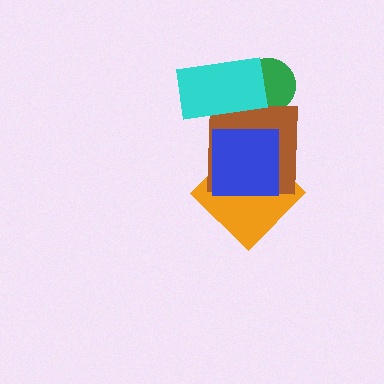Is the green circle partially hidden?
Yes, it is partially covered by another shape.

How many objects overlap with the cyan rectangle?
2 objects overlap with the cyan rectangle.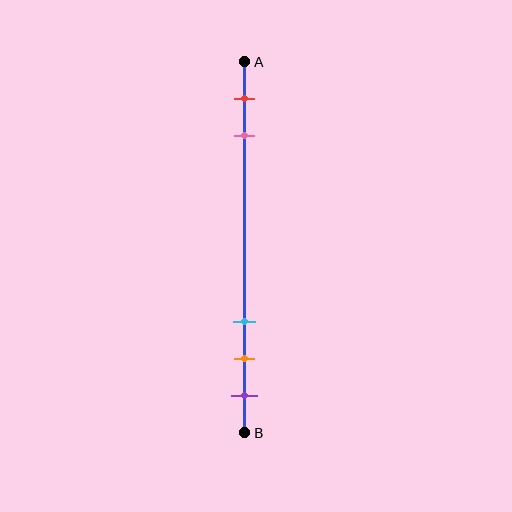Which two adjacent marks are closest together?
The orange and purple marks are the closest adjacent pair.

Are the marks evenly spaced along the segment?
No, the marks are not evenly spaced.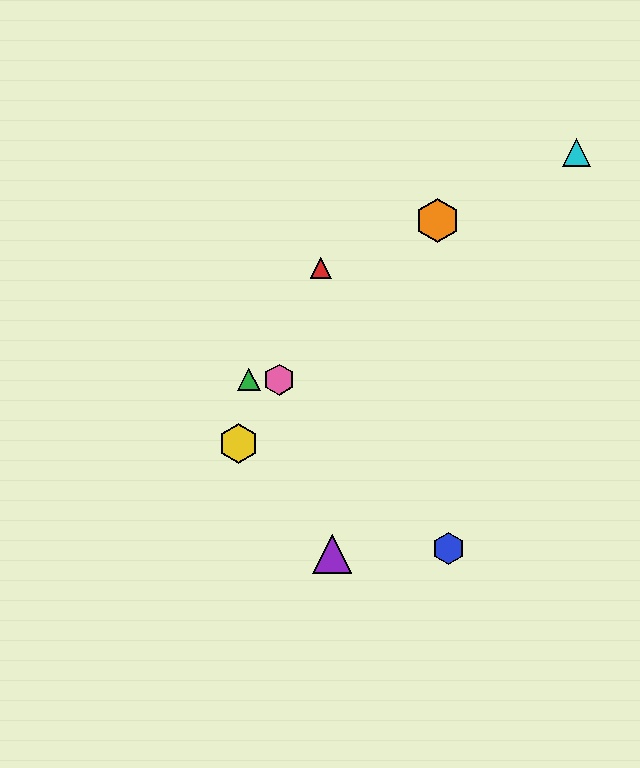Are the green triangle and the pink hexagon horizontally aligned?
Yes, both are at y≈380.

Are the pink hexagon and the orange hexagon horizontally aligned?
No, the pink hexagon is at y≈380 and the orange hexagon is at y≈220.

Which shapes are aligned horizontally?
The green triangle, the pink hexagon are aligned horizontally.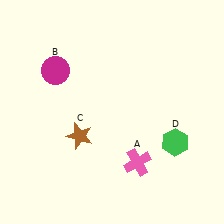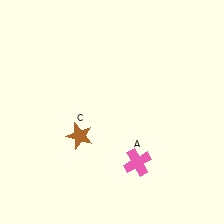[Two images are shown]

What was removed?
The green hexagon (D), the magenta circle (B) were removed in Image 2.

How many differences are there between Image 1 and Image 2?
There are 2 differences between the two images.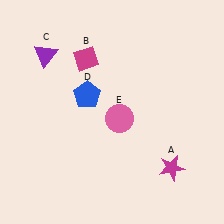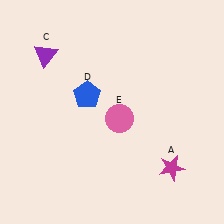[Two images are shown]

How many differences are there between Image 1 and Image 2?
There is 1 difference between the two images.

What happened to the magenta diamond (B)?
The magenta diamond (B) was removed in Image 2. It was in the top-left area of Image 1.